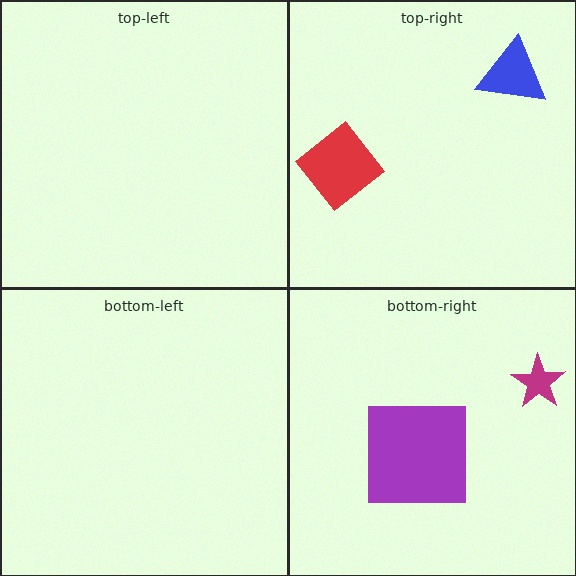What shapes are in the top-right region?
The red diamond, the blue triangle.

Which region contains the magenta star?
The bottom-right region.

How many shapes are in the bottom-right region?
2.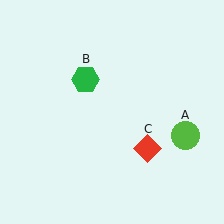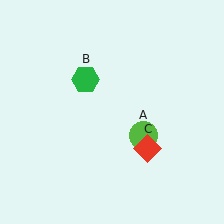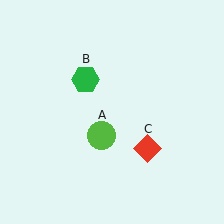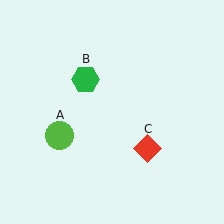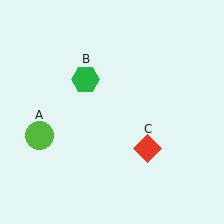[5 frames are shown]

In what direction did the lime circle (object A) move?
The lime circle (object A) moved left.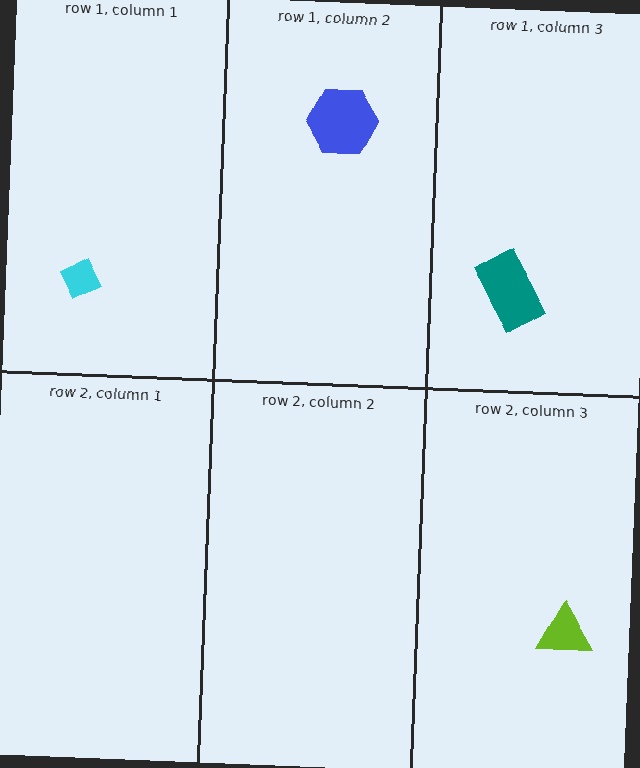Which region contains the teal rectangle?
The row 1, column 3 region.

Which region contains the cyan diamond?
The row 1, column 1 region.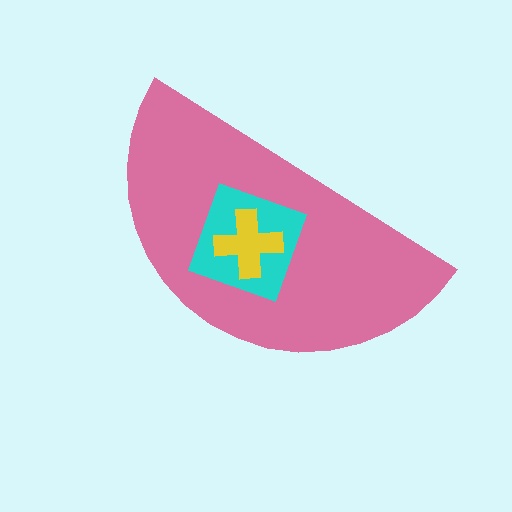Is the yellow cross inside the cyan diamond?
Yes.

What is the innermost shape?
The yellow cross.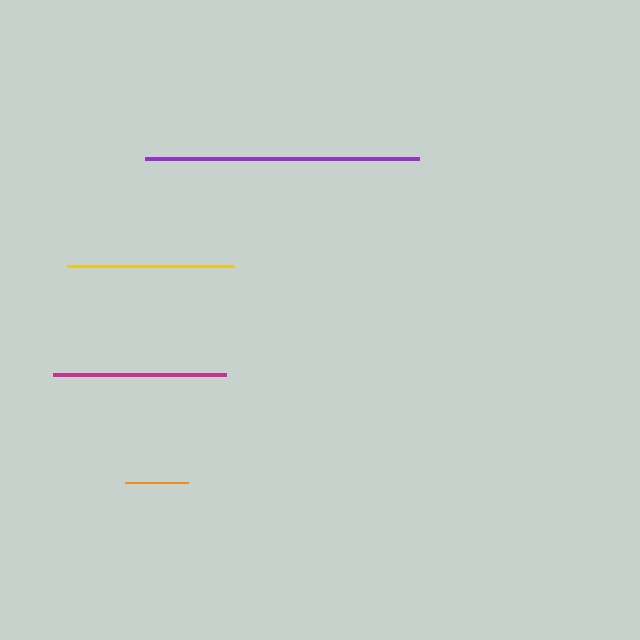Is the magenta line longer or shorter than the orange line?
The magenta line is longer than the orange line.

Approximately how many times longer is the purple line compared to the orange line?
The purple line is approximately 4.4 times the length of the orange line.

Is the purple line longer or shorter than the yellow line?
The purple line is longer than the yellow line.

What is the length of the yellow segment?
The yellow segment is approximately 167 pixels long.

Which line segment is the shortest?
The orange line is the shortest at approximately 62 pixels.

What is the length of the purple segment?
The purple segment is approximately 274 pixels long.